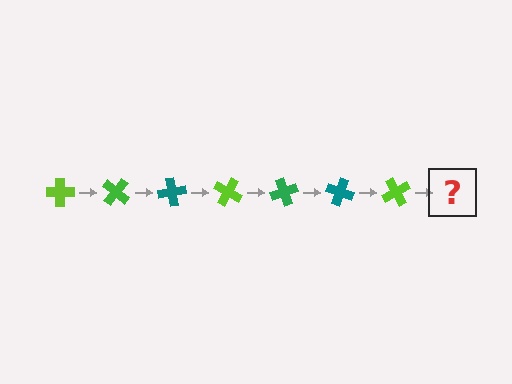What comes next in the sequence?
The next element should be a green cross, rotated 280 degrees from the start.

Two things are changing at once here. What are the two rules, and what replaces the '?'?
The two rules are that it rotates 40 degrees each step and the color cycles through lime, green, and teal. The '?' should be a green cross, rotated 280 degrees from the start.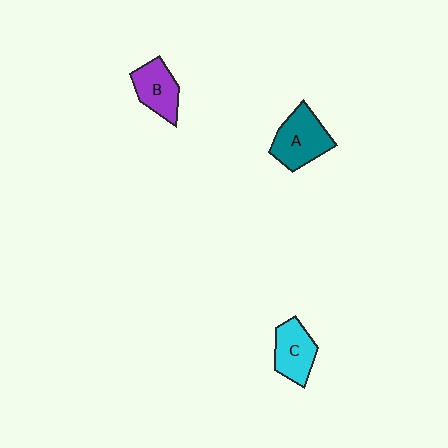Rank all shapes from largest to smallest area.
From largest to smallest: A (teal), C (cyan), B (purple).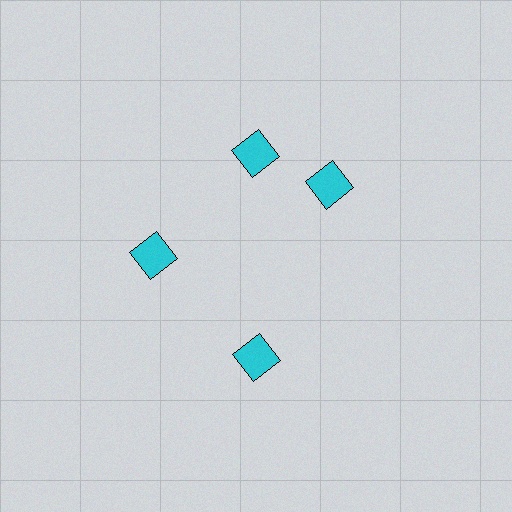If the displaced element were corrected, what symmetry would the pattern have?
It would have 4-fold rotational symmetry — the pattern would map onto itself every 90 degrees.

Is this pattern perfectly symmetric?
No. The 4 cyan diamonds are arranged in a ring, but one element near the 3 o'clock position is rotated out of alignment along the ring, breaking the 4-fold rotational symmetry.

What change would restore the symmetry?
The symmetry would be restored by rotating it back into even spacing with its neighbors so that all 4 diamonds sit at equal angles and equal distance from the center.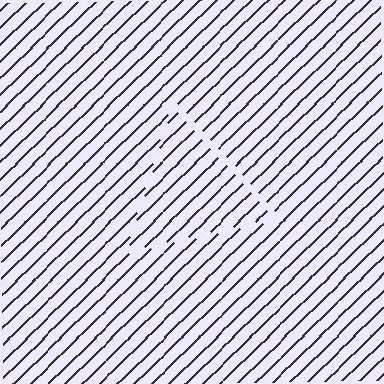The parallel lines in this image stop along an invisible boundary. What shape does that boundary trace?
An illusory triangle. The interior of the shape contains the same grating, shifted by half a period — the contour is defined by the phase discontinuity where line-ends from the inner and outer gratings abut.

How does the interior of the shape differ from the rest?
The interior of the shape contains the same grating, shifted by half a period — the contour is defined by the phase discontinuity where line-ends from the inner and outer gratings abut.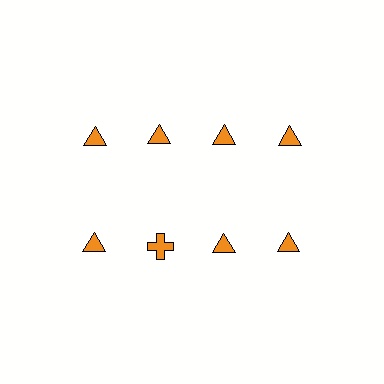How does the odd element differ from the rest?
It has a different shape: cross instead of triangle.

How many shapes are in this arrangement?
There are 8 shapes arranged in a grid pattern.